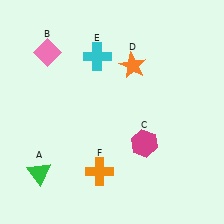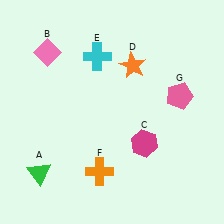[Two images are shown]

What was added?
A pink pentagon (G) was added in Image 2.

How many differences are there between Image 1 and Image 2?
There is 1 difference between the two images.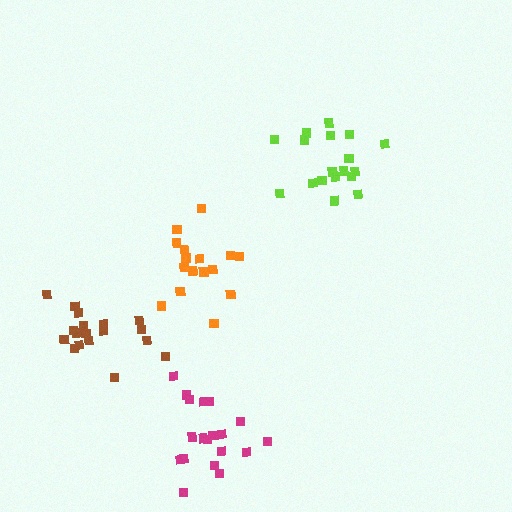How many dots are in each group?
Group 1: 19 dots, Group 2: 18 dots, Group 3: 16 dots, Group 4: 18 dots (71 total).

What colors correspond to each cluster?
The clusters are colored: magenta, brown, orange, lime.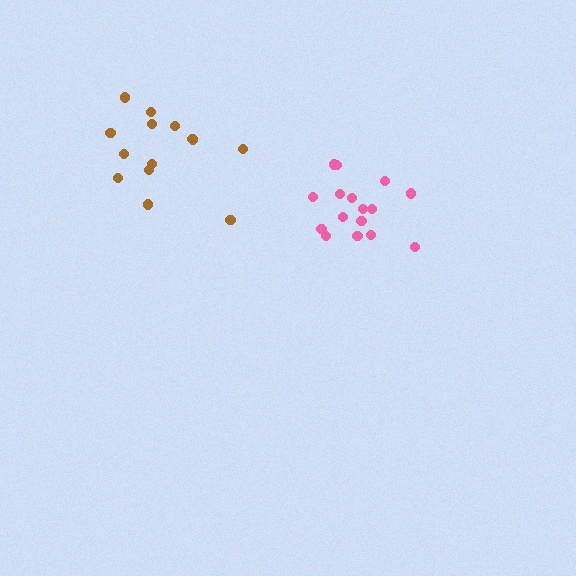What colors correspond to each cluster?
The clusters are colored: pink, brown.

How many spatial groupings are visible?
There are 2 spatial groupings.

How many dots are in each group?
Group 1: 16 dots, Group 2: 14 dots (30 total).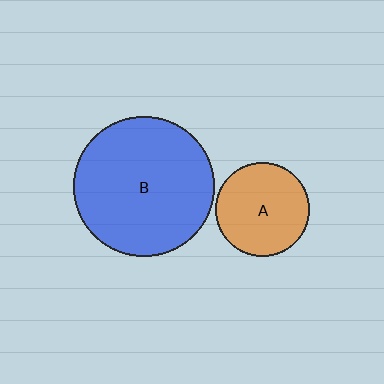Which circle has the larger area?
Circle B (blue).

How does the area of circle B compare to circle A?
Approximately 2.3 times.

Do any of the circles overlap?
No, none of the circles overlap.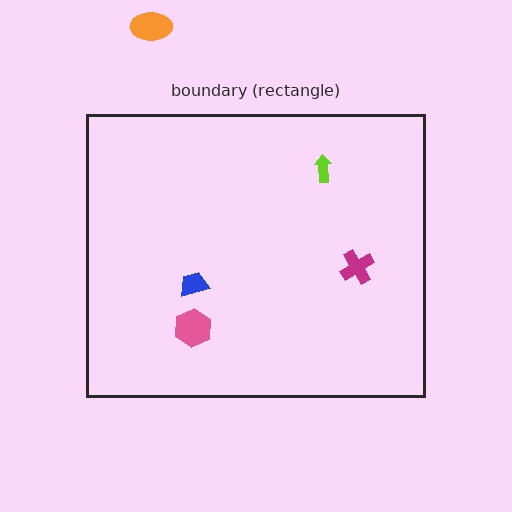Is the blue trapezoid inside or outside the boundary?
Inside.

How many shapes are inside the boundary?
4 inside, 1 outside.